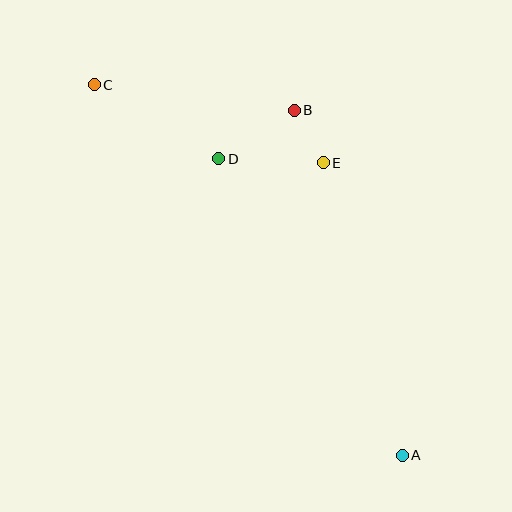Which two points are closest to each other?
Points B and E are closest to each other.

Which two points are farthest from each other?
Points A and C are farthest from each other.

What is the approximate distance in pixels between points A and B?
The distance between A and B is approximately 361 pixels.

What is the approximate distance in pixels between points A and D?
The distance between A and D is approximately 348 pixels.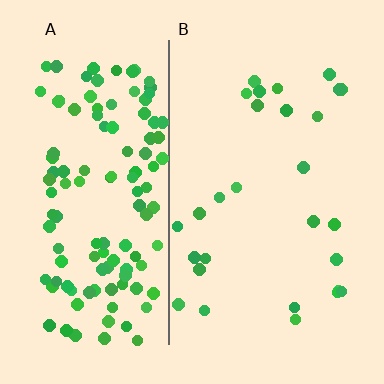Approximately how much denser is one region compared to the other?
Approximately 4.4× — region A over region B.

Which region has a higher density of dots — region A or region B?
A (the left).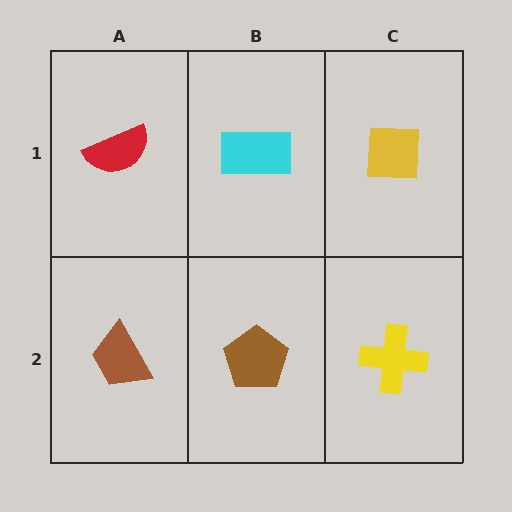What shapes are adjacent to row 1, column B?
A brown pentagon (row 2, column B), a red semicircle (row 1, column A), a yellow square (row 1, column C).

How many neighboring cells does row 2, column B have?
3.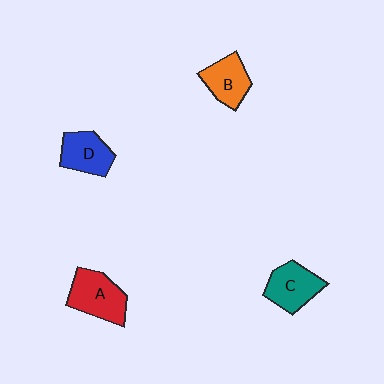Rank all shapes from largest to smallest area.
From largest to smallest: A (red), C (teal), D (blue), B (orange).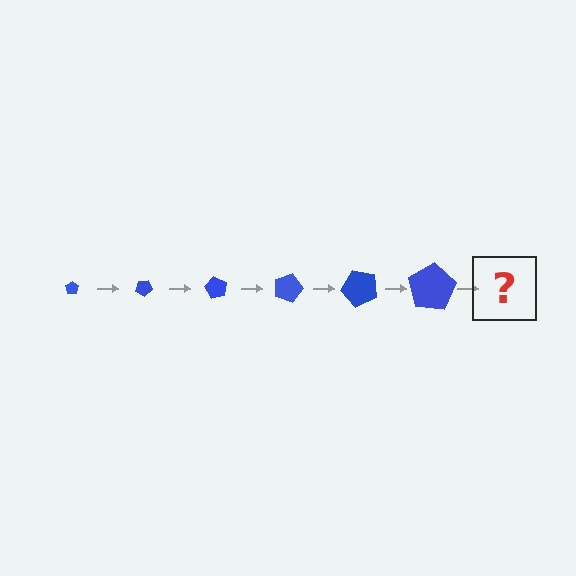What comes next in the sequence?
The next element should be a pentagon, larger than the previous one and rotated 180 degrees from the start.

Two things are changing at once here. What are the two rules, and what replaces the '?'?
The two rules are that the pentagon grows larger each step and it rotates 30 degrees each step. The '?' should be a pentagon, larger than the previous one and rotated 180 degrees from the start.